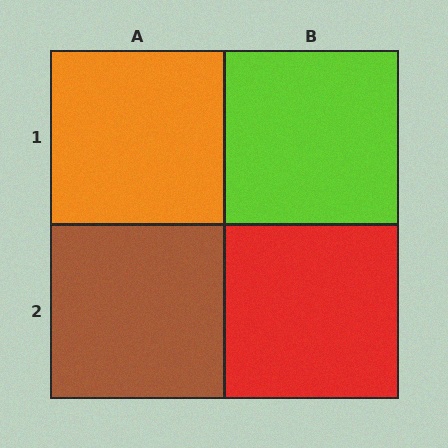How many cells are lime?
1 cell is lime.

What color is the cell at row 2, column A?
Brown.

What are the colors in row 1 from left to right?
Orange, lime.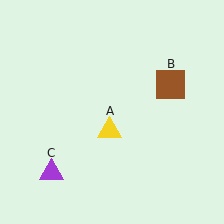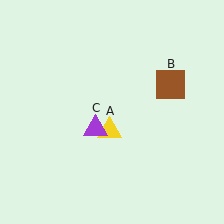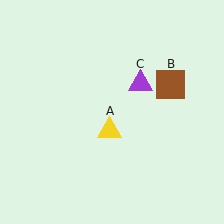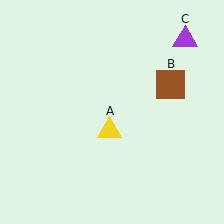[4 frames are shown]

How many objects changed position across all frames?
1 object changed position: purple triangle (object C).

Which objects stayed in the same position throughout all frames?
Yellow triangle (object A) and brown square (object B) remained stationary.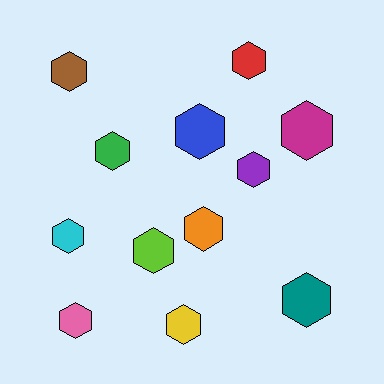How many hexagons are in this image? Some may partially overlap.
There are 12 hexagons.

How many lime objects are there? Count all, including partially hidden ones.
There is 1 lime object.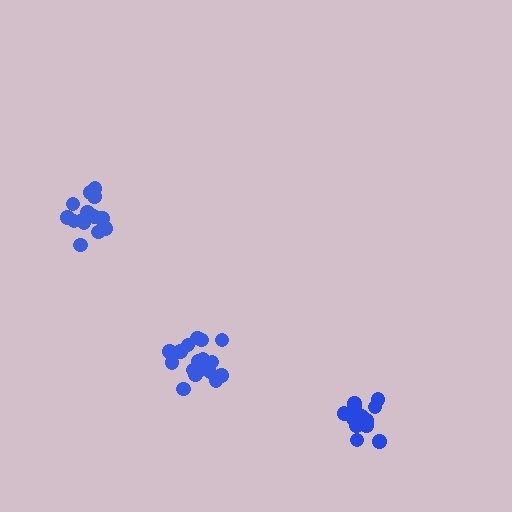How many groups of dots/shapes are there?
There are 3 groups.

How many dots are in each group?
Group 1: 18 dots, Group 2: 15 dots, Group 3: 14 dots (47 total).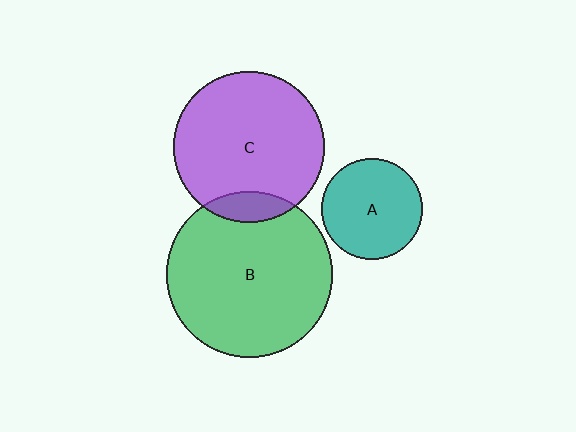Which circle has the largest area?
Circle B (green).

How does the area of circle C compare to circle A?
Approximately 2.2 times.